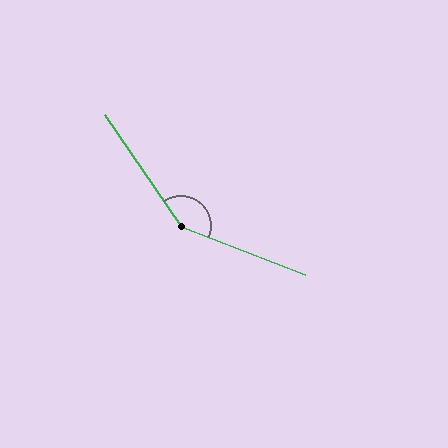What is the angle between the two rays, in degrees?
Approximately 146 degrees.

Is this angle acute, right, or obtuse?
It is obtuse.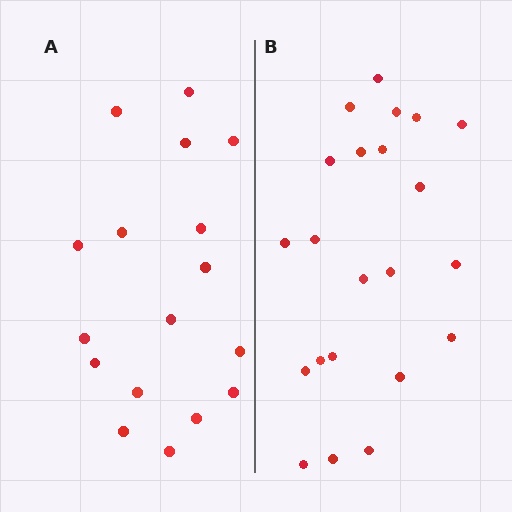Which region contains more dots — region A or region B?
Region B (the right region) has more dots.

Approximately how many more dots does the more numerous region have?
Region B has about 5 more dots than region A.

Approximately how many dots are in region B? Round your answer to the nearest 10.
About 20 dots. (The exact count is 22, which rounds to 20.)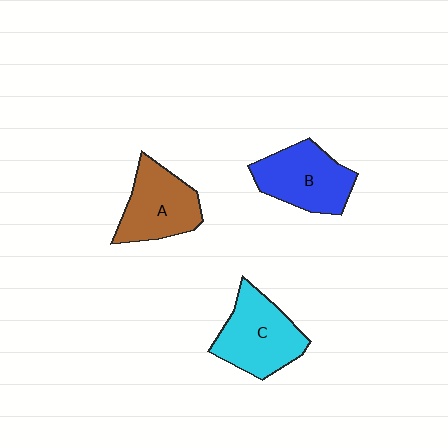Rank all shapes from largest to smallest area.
From largest to smallest: C (cyan), B (blue), A (brown).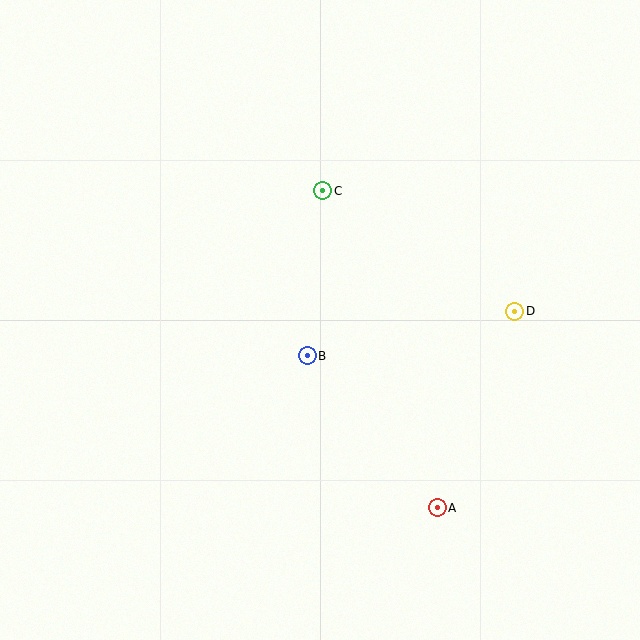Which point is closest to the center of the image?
Point B at (307, 356) is closest to the center.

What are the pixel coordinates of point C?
Point C is at (323, 191).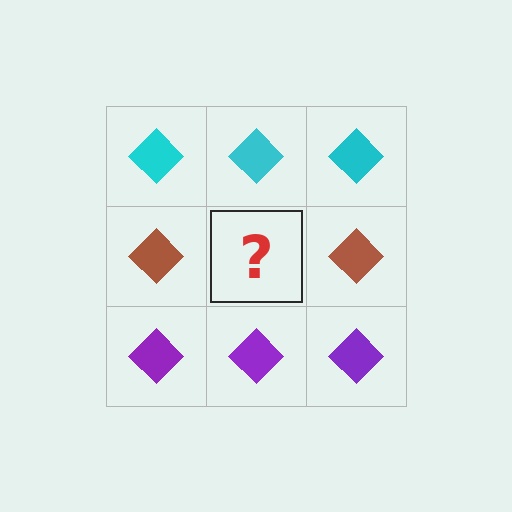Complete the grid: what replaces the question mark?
The question mark should be replaced with a brown diamond.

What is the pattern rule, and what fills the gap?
The rule is that each row has a consistent color. The gap should be filled with a brown diamond.